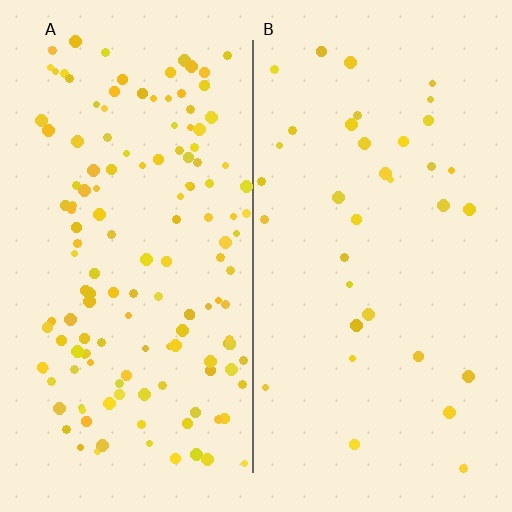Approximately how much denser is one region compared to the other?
Approximately 4.1× — region A over region B.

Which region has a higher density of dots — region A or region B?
A (the left).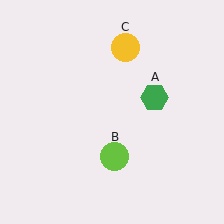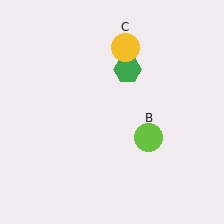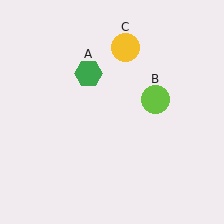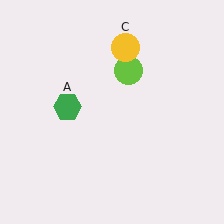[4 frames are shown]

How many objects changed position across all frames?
2 objects changed position: green hexagon (object A), lime circle (object B).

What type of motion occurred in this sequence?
The green hexagon (object A), lime circle (object B) rotated counterclockwise around the center of the scene.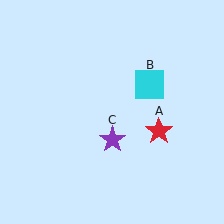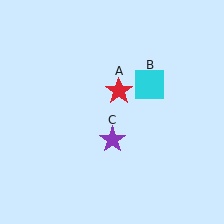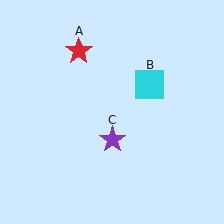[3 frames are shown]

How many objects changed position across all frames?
1 object changed position: red star (object A).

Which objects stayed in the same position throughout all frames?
Cyan square (object B) and purple star (object C) remained stationary.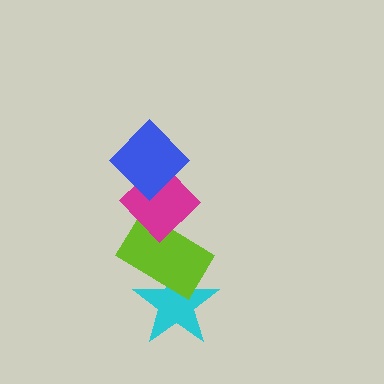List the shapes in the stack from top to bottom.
From top to bottom: the blue diamond, the magenta diamond, the lime rectangle, the cyan star.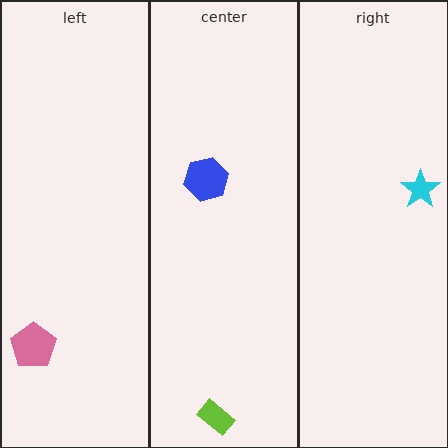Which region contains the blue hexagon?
The center region.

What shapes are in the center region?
The lime rectangle, the blue hexagon.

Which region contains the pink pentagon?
The left region.